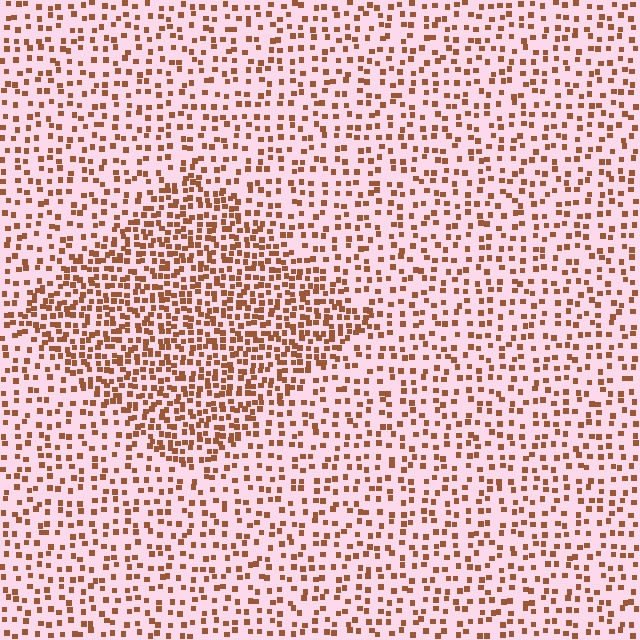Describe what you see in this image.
The image contains small brown elements arranged at two different densities. A diamond-shaped region is visible where the elements are more densely packed than the surrounding area.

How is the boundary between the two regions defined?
The boundary is defined by a change in element density (approximately 2.0x ratio). All elements are the same color, size, and shape.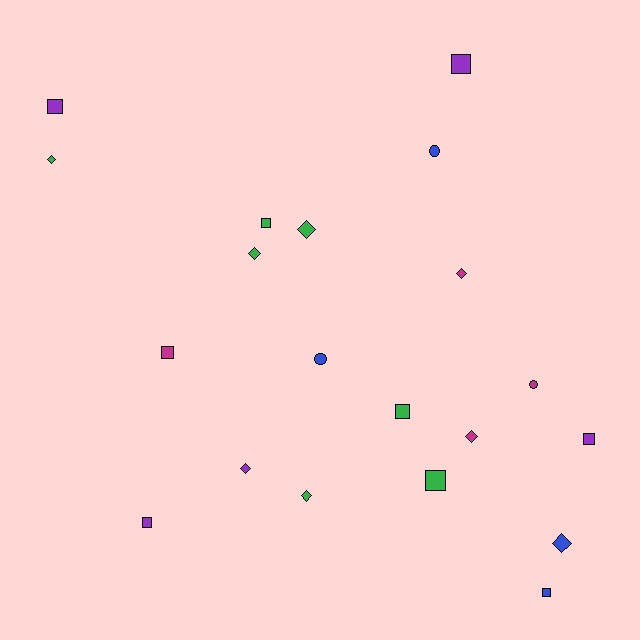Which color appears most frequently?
Green, with 7 objects.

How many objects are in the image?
There are 20 objects.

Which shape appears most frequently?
Square, with 9 objects.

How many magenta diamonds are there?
There are 2 magenta diamonds.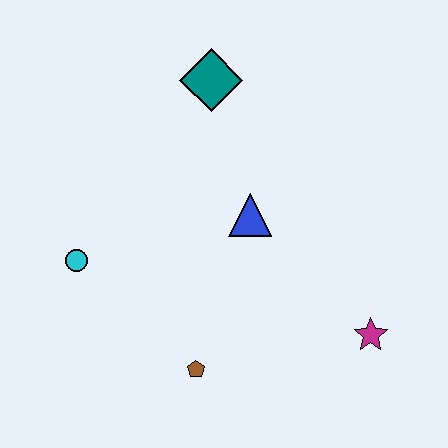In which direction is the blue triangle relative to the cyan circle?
The blue triangle is to the right of the cyan circle.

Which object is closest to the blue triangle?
The teal diamond is closest to the blue triangle.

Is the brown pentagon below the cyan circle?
Yes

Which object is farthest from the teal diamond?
The magenta star is farthest from the teal diamond.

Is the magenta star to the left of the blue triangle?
No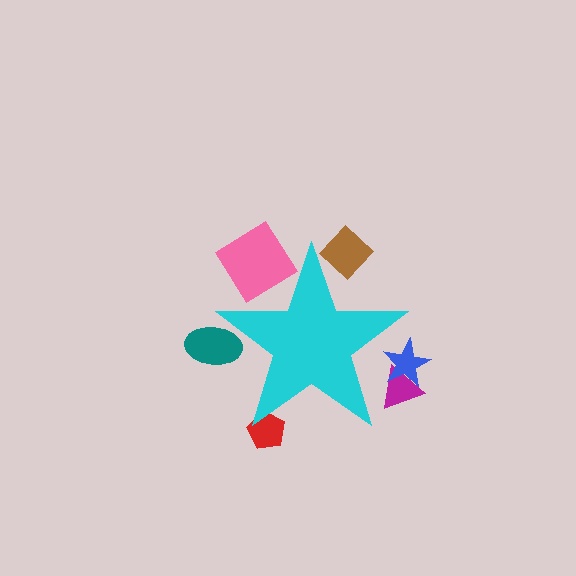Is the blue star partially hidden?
Yes, the blue star is partially hidden behind the cyan star.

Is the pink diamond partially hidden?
Yes, the pink diamond is partially hidden behind the cyan star.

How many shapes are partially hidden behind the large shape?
6 shapes are partially hidden.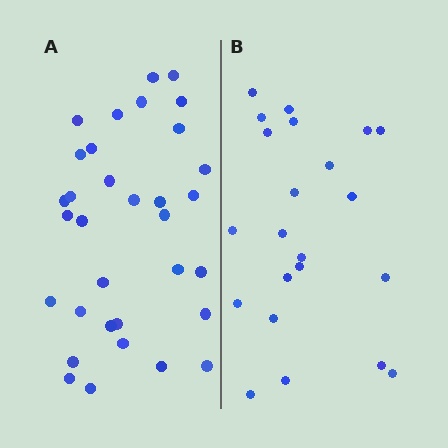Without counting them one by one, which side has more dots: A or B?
Region A (the left region) has more dots.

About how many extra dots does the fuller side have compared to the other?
Region A has roughly 12 or so more dots than region B.